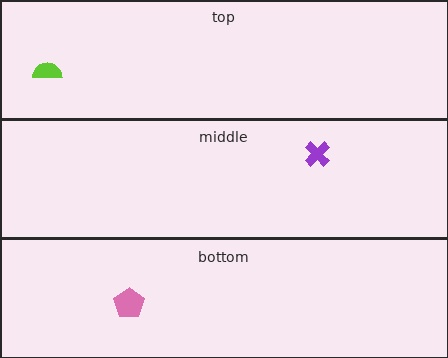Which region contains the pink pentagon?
The bottom region.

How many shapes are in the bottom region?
1.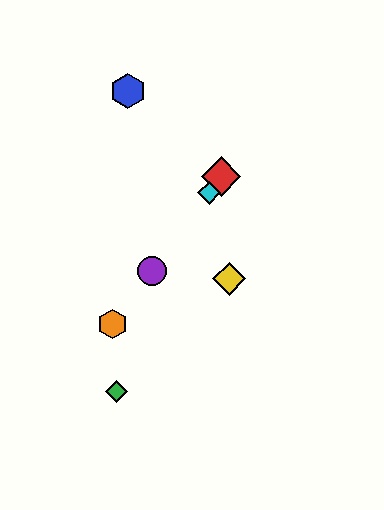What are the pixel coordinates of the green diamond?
The green diamond is at (117, 392).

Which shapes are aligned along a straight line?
The red diamond, the purple circle, the orange hexagon, the cyan diamond are aligned along a straight line.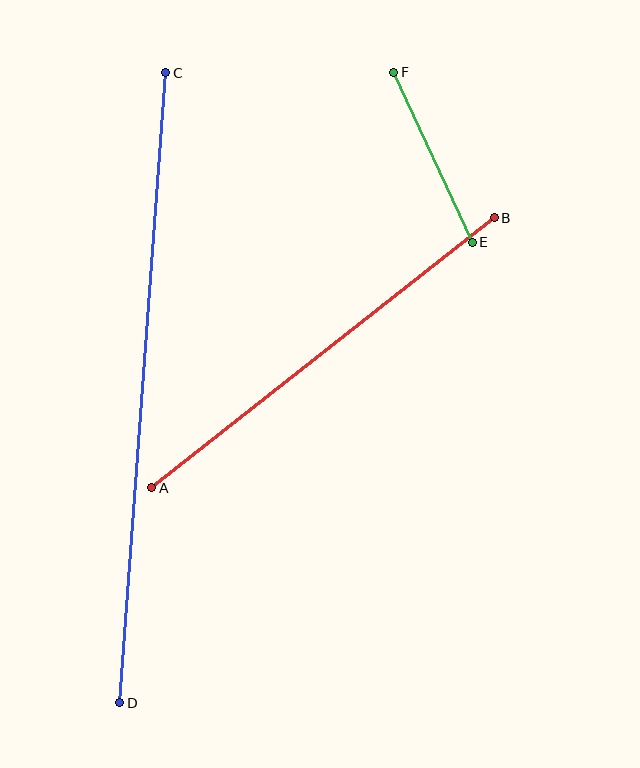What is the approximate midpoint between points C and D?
The midpoint is at approximately (143, 388) pixels.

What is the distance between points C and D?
The distance is approximately 632 pixels.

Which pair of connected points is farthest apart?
Points C and D are farthest apart.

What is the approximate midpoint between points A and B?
The midpoint is at approximately (323, 353) pixels.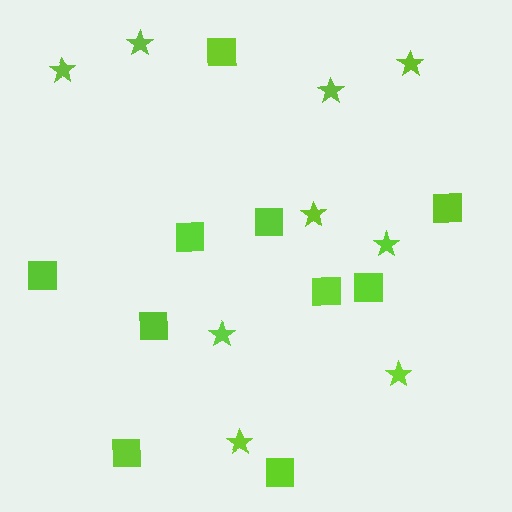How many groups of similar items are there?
There are 2 groups: one group of squares (10) and one group of stars (9).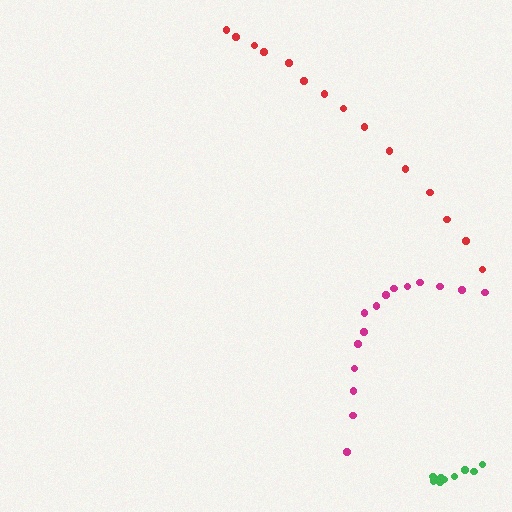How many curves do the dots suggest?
There are 3 distinct paths.